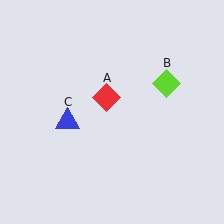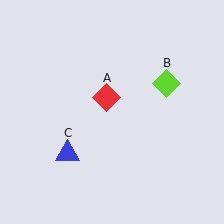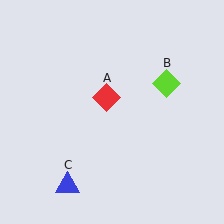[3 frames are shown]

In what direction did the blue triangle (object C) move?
The blue triangle (object C) moved down.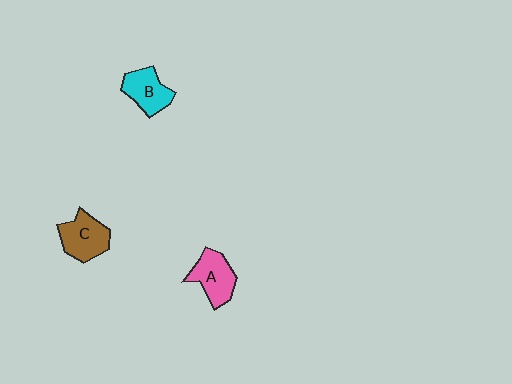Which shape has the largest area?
Shape C (brown).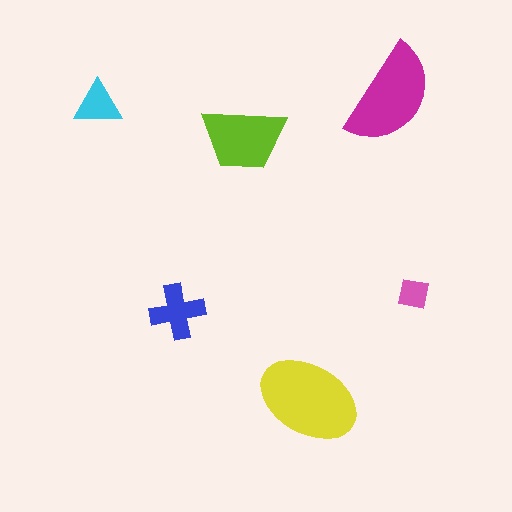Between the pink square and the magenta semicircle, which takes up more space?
The magenta semicircle.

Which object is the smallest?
The pink square.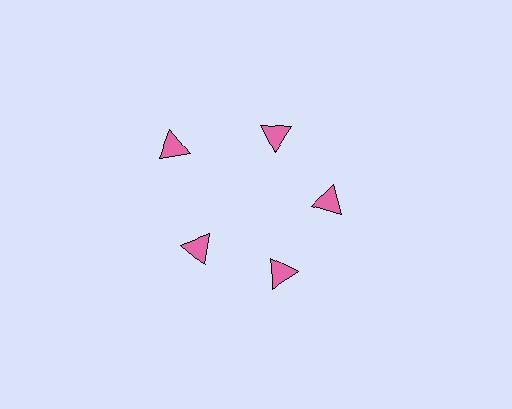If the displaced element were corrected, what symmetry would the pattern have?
It would have 5-fold rotational symmetry — the pattern would map onto itself every 72 degrees.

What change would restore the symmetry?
The symmetry would be restored by moving it inward, back onto the ring so that all 5 triangles sit at equal angles and equal distance from the center.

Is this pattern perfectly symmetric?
No. The 5 pink triangles are arranged in a ring, but one element near the 10 o'clock position is pushed outward from the center, breaking the 5-fold rotational symmetry.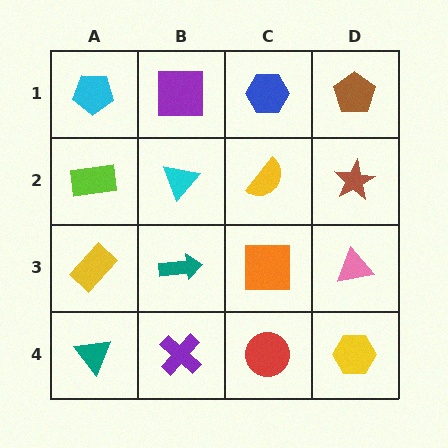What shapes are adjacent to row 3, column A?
A lime rectangle (row 2, column A), a teal triangle (row 4, column A), a teal arrow (row 3, column B).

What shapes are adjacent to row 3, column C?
A yellow semicircle (row 2, column C), a red circle (row 4, column C), a teal arrow (row 3, column B), a pink triangle (row 3, column D).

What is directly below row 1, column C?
A yellow semicircle.